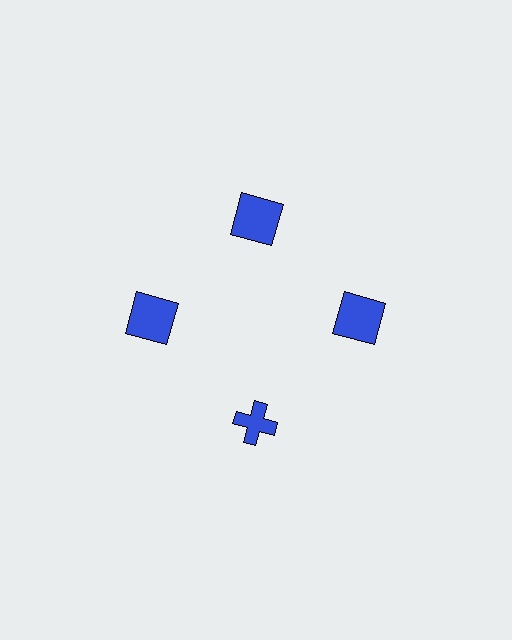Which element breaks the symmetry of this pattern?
The blue cross at roughly the 6 o'clock position breaks the symmetry. All other shapes are blue squares.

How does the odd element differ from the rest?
It has a different shape: cross instead of square.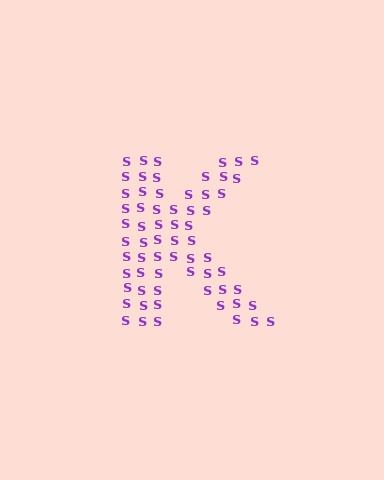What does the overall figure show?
The overall figure shows the letter K.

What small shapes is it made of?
It is made of small letter S's.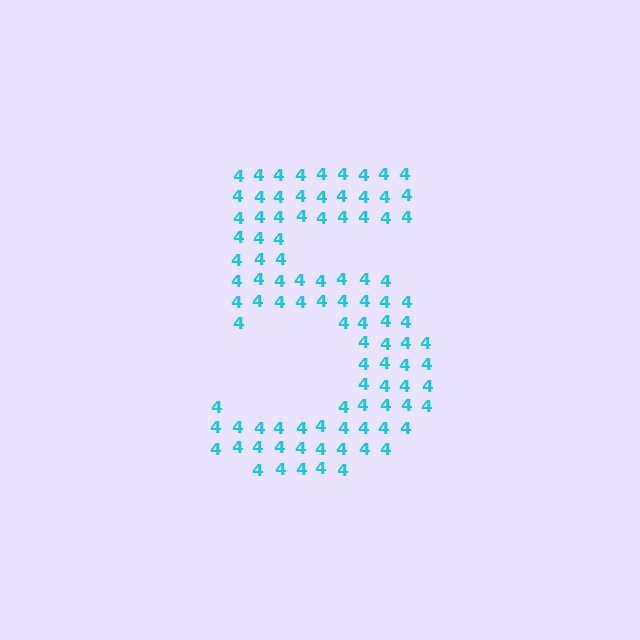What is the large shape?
The large shape is the digit 5.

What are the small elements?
The small elements are digit 4's.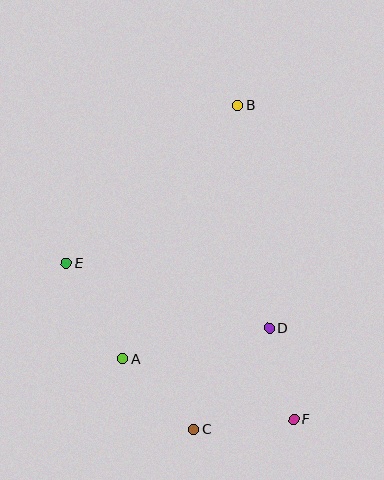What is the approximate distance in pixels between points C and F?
The distance between C and F is approximately 100 pixels.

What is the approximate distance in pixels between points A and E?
The distance between A and E is approximately 111 pixels.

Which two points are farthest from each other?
Points B and C are farthest from each other.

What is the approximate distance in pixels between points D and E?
The distance between D and E is approximately 213 pixels.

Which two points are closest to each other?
Points D and F are closest to each other.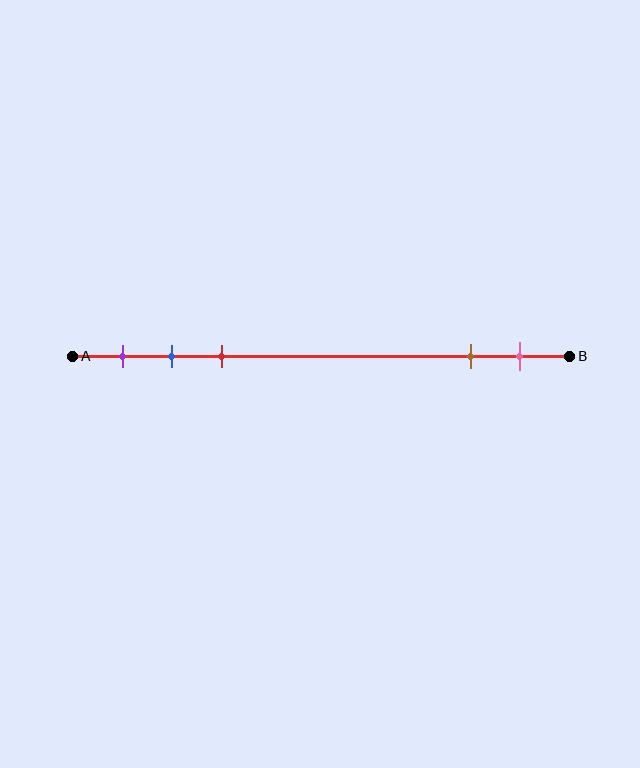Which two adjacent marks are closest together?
The blue and red marks are the closest adjacent pair.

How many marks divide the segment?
There are 5 marks dividing the segment.